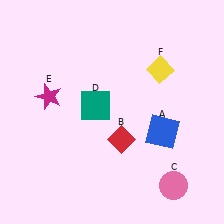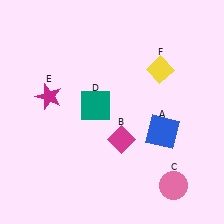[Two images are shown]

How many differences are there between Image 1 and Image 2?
There is 1 difference between the two images.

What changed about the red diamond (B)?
In Image 1, B is red. In Image 2, it changed to magenta.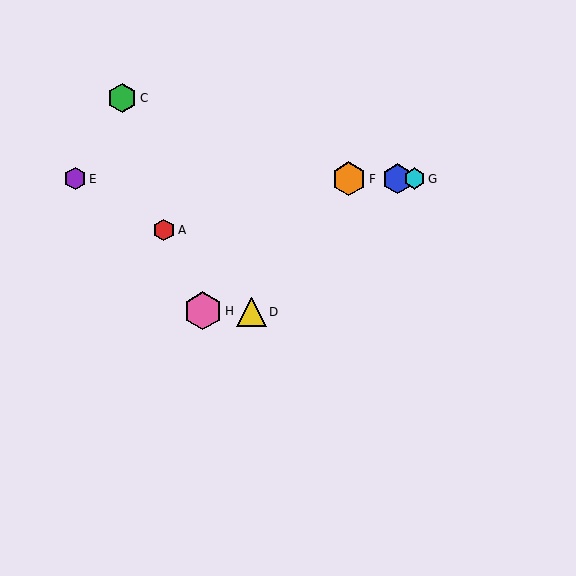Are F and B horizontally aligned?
Yes, both are at y≈179.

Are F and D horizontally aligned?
No, F is at y≈179 and D is at y≈312.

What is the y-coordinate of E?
Object E is at y≈179.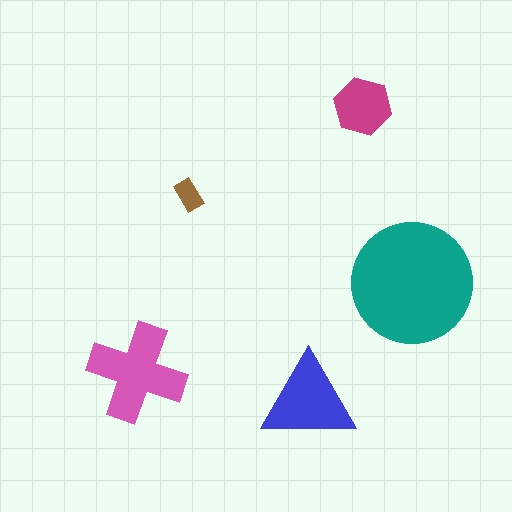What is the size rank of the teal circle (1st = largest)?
1st.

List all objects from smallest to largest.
The brown rectangle, the magenta hexagon, the blue triangle, the pink cross, the teal circle.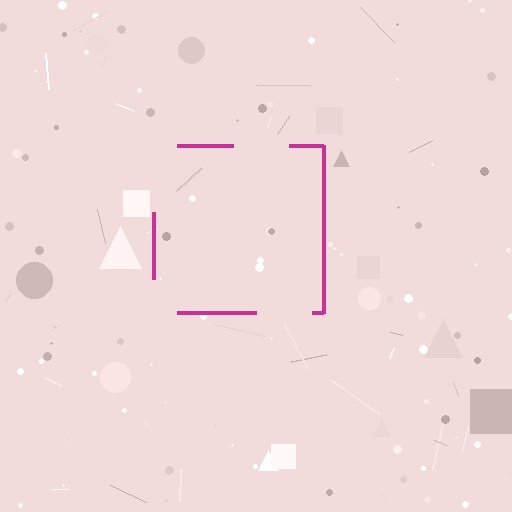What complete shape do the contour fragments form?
The contour fragments form a square.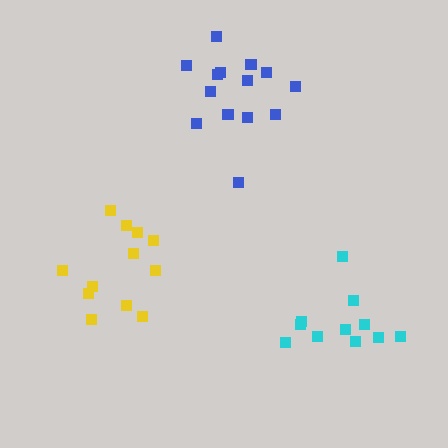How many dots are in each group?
Group 1: 14 dots, Group 2: 12 dots, Group 3: 11 dots (37 total).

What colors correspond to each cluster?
The clusters are colored: blue, yellow, cyan.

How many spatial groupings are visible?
There are 3 spatial groupings.